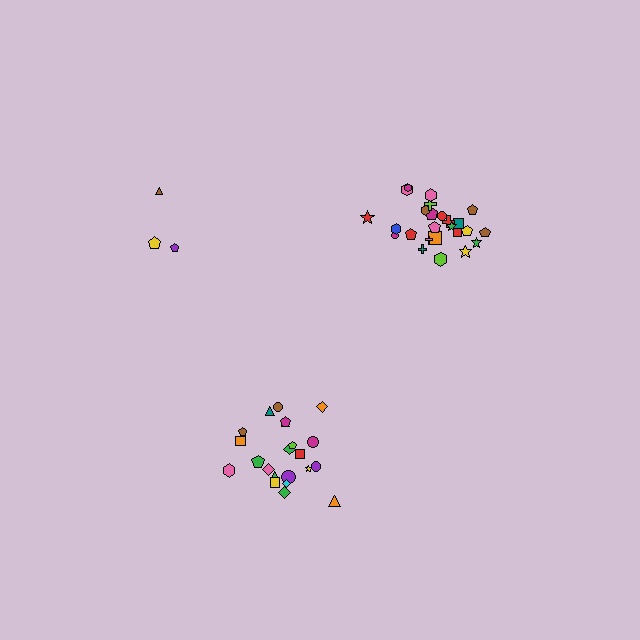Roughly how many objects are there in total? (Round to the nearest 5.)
Roughly 50 objects in total.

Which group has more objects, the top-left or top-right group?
The top-right group.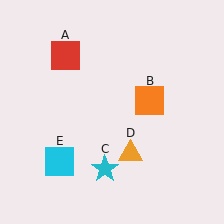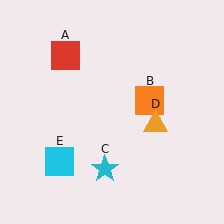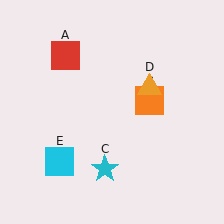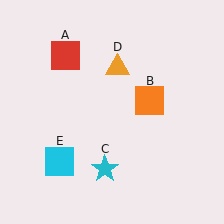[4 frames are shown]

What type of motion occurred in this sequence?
The orange triangle (object D) rotated counterclockwise around the center of the scene.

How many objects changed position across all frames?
1 object changed position: orange triangle (object D).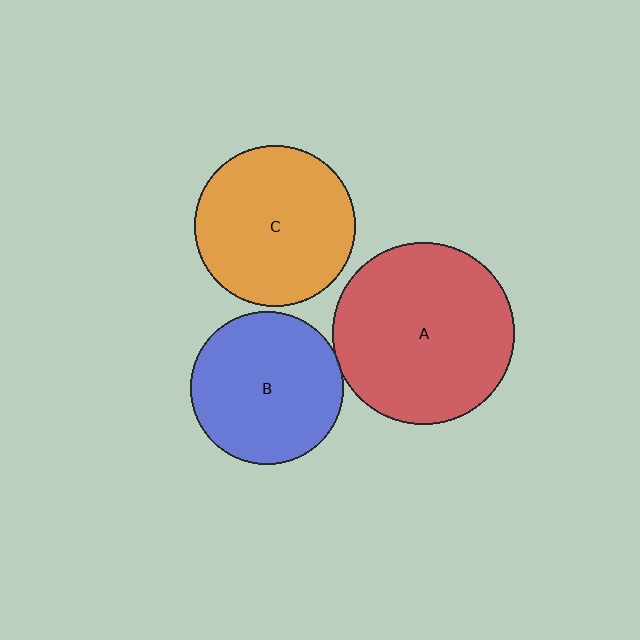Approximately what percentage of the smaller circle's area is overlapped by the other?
Approximately 5%.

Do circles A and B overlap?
Yes.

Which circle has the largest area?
Circle A (red).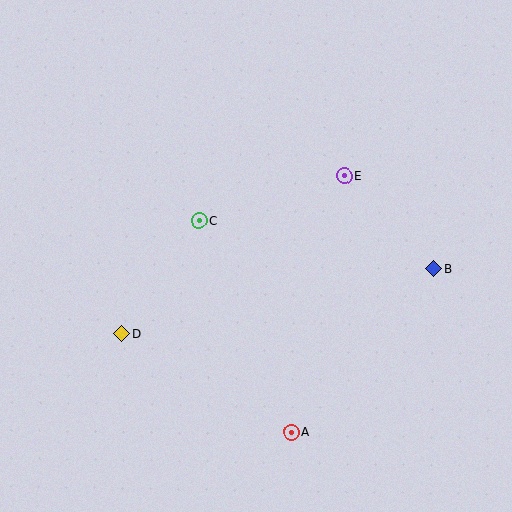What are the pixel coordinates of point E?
Point E is at (345, 176).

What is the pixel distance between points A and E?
The distance between A and E is 262 pixels.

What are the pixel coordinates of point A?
Point A is at (291, 432).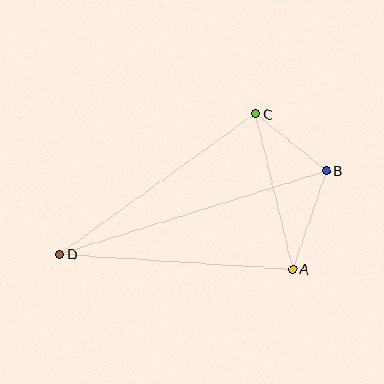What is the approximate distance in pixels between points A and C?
The distance between A and C is approximately 160 pixels.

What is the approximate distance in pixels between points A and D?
The distance between A and D is approximately 234 pixels.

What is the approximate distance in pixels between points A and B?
The distance between A and B is approximately 104 pixels.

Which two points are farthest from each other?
Points B and D are farthest from each other.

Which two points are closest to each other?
Points B and C are closest to each other.